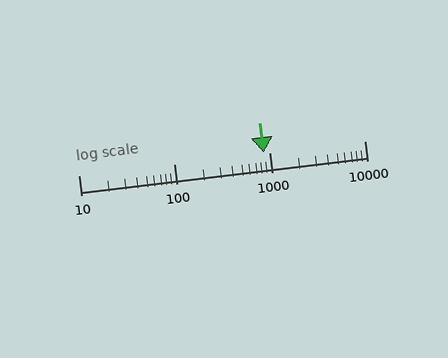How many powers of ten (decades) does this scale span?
The scale spans 3 decades, from 10 to 10000.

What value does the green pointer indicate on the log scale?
The pointer indicates approximately 870.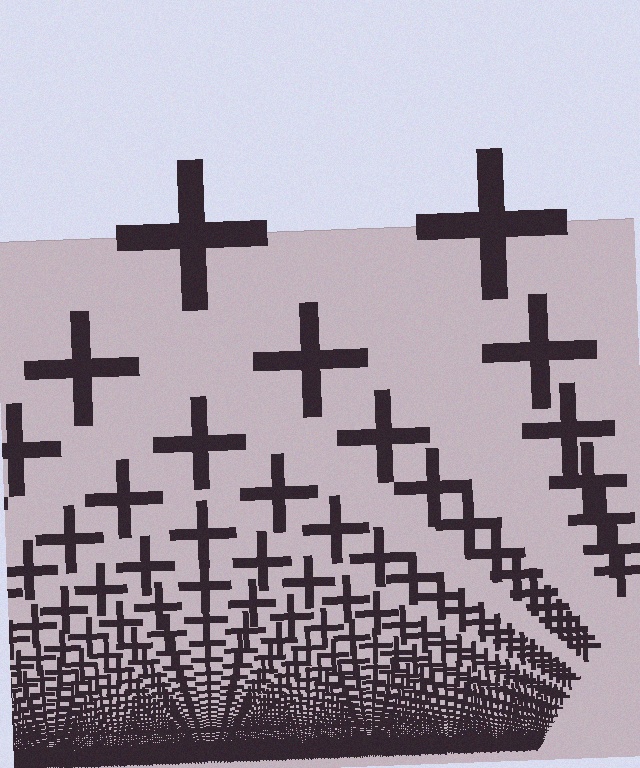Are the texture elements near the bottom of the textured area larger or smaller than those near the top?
Smaller. The gradient is inverted — elements near the bottom are smaller and denser.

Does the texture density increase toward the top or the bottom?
Density increases toward the bottom.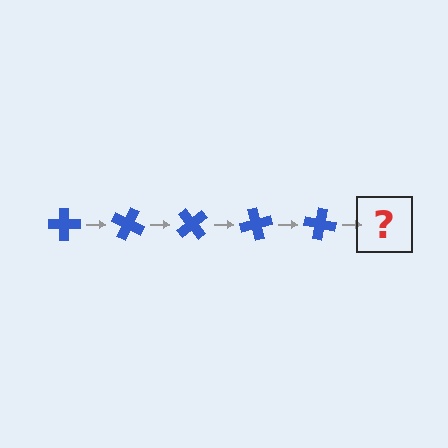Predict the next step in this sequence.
The next step is a blue cross rotated 125 degrees.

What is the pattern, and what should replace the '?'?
The pattern is that the cross rotates 25 degrees each step. The '?' should be a blue cross rotated 125 degrees.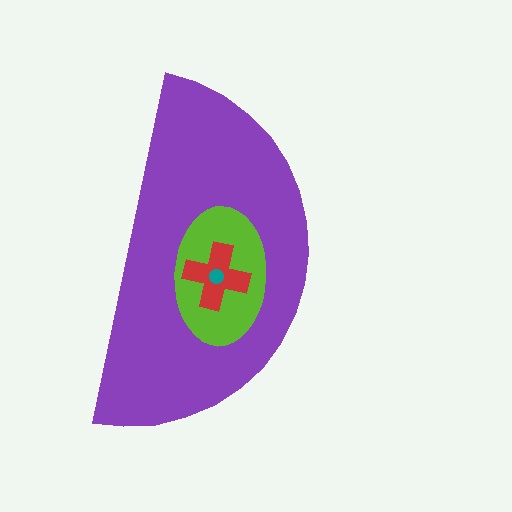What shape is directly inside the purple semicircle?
The lime ellipse.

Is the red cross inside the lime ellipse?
Yes.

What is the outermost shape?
The purple semicircle.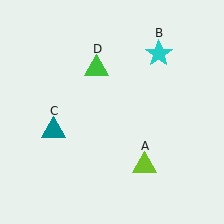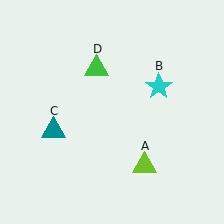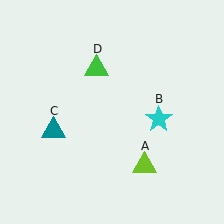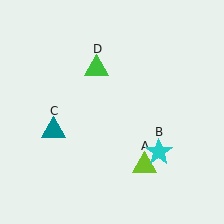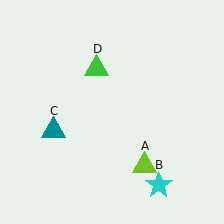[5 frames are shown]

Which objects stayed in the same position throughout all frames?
Lime triangle (object A) and teal triangle (object C) and green triangle (object D) remained stationary.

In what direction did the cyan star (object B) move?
The cyan star (object B) moved down.